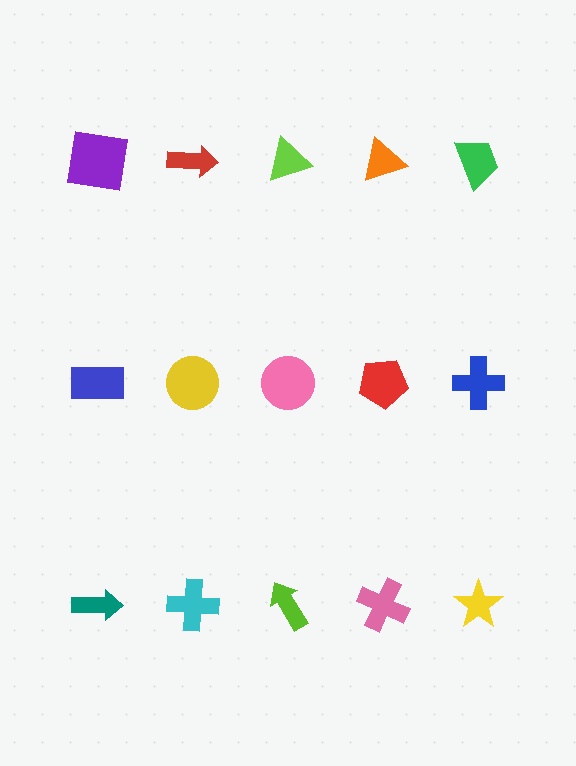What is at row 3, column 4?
A pink cross.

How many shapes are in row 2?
5 shapes.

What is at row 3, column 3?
A lime arrow.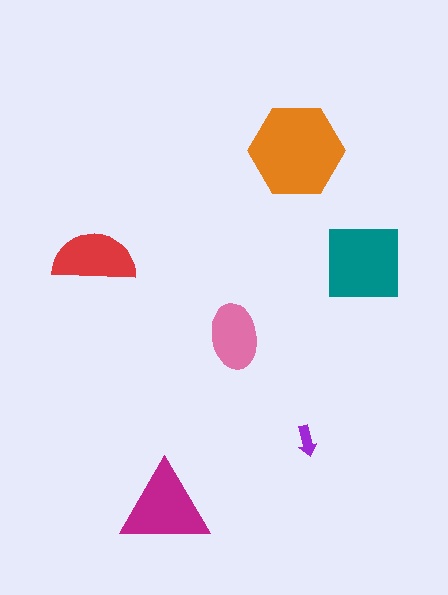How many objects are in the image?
There are 6 objects in the image.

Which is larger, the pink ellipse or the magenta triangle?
The magenta triangle.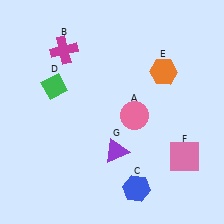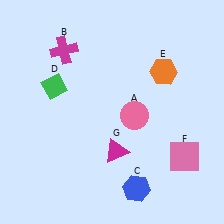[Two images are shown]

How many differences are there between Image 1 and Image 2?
There is 1 difference between the two images.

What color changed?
The triangle (G) changed from purple in Image 1 to magenta in Image 2.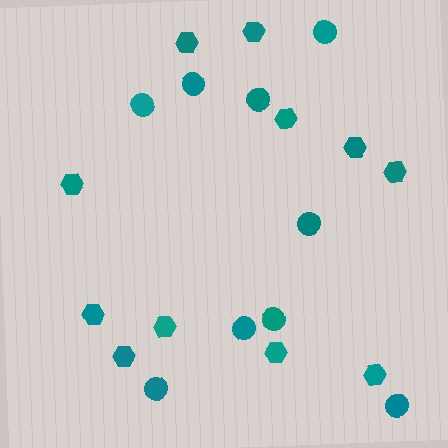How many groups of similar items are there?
There are 2 groups: one group of circles (9) and one group of hexagons (11).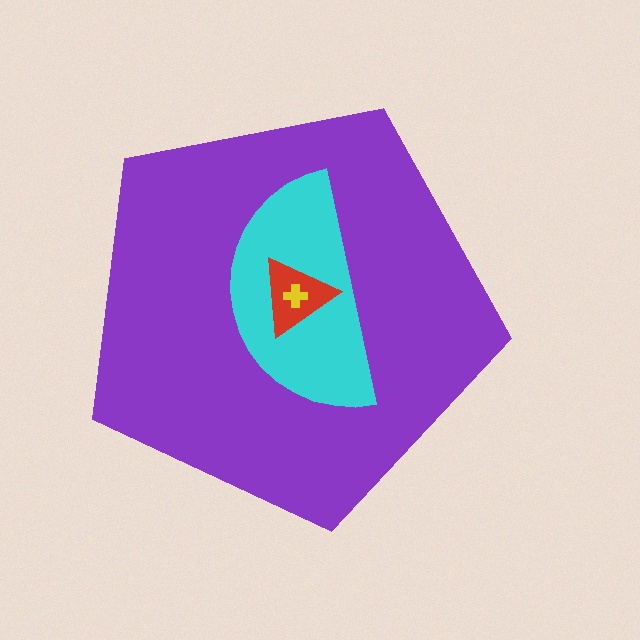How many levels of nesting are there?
4.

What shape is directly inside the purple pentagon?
The cyan semicircle.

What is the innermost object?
The yellow cross.